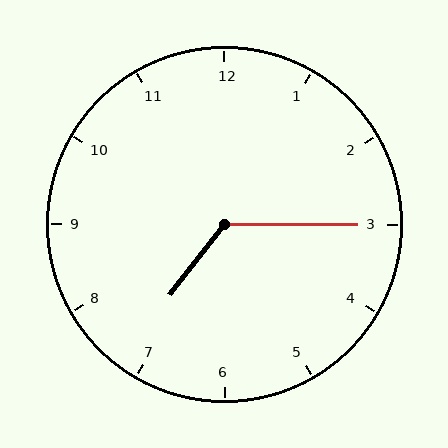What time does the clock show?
7:15.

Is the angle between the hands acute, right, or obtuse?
It is obtuse.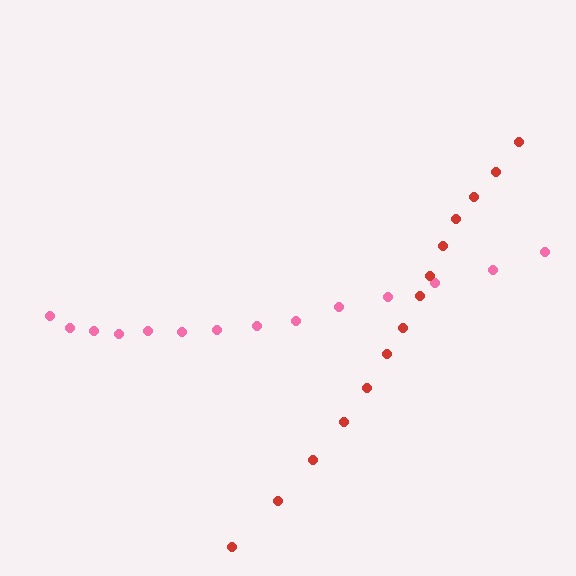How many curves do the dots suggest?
There are 2 distinct paths.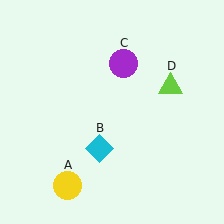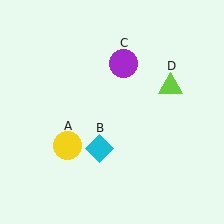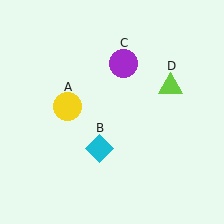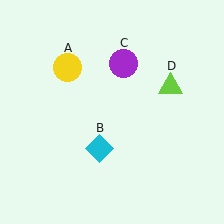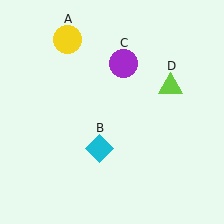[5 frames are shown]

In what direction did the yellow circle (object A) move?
The yellow circle (object A) moved up.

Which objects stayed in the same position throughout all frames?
Cyan diamond (object B) and purple circle (object C) and lime triangle (object D) remained stationary.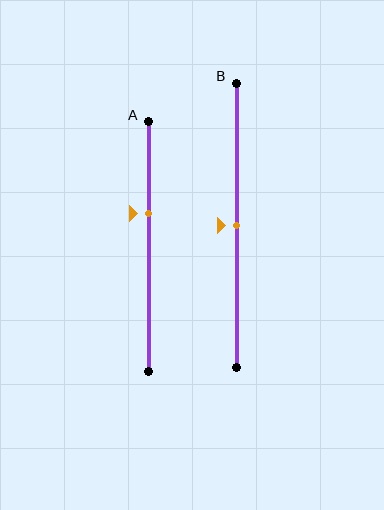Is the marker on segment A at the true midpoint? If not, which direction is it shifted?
No, the marker on segment A is shifted upward by about 13% of the segment length.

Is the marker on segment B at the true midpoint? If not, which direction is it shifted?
Yes, the marker on segment B is at the true midpoint.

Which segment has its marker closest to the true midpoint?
Segment B has its marker closest to the true midpoint.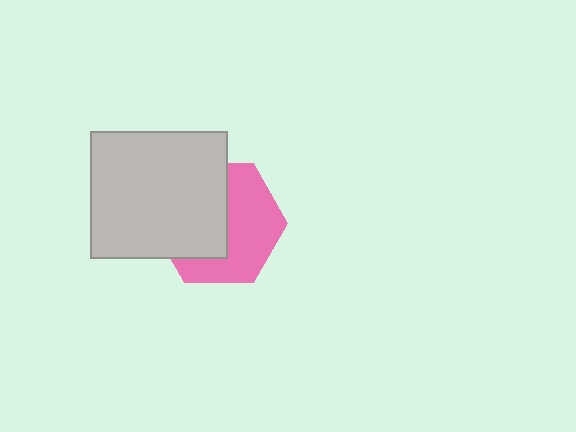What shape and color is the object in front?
The object in front is a light gray rectangle.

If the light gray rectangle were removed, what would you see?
You would see the complete pink hexagon.